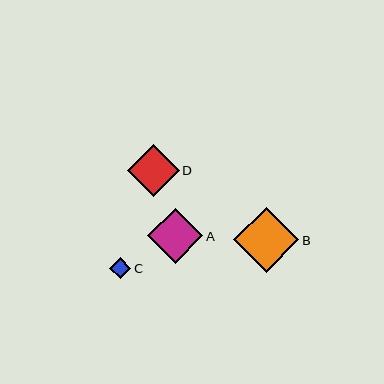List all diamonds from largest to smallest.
From largest to smallest: B, A, D, C.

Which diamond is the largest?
Diamond B is the largest with a size of approximately 65 pixels.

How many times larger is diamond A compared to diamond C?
Diamond A is approximately 2.6 times the size of diamond C.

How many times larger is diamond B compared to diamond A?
Diamond B is approximately 1.2 times the size of diamond A.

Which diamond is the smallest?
Diamond C is the smallest with a size of approximately 21 pixels.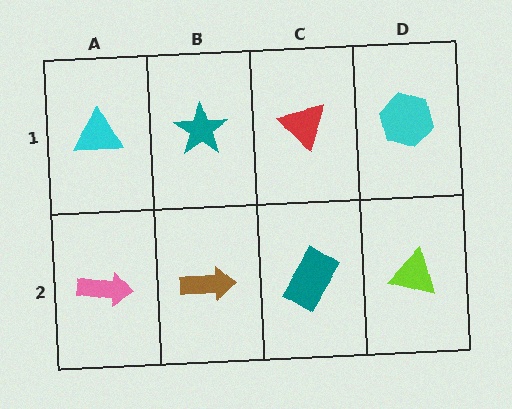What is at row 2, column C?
A teal rectangle.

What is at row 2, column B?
A brown arrow.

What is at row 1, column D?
A cyan hexagon.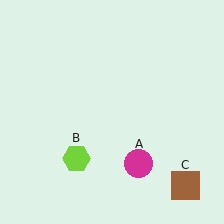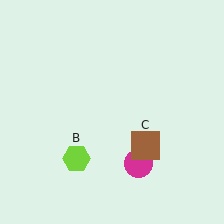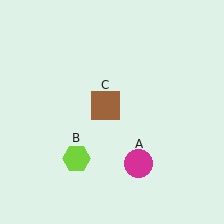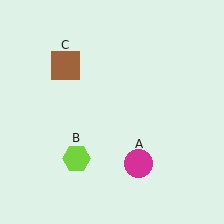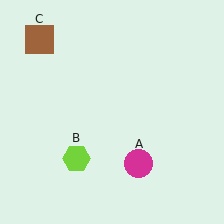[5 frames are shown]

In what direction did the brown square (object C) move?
The brown square (object C) moved up and to the left.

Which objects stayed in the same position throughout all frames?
Magenta circle (object A) and lime hexagon (object B) remained stationary.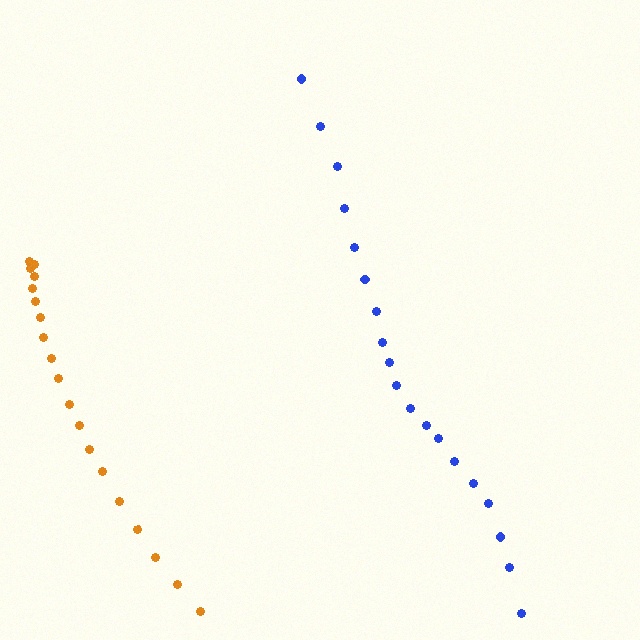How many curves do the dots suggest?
There are 2 distinct paths.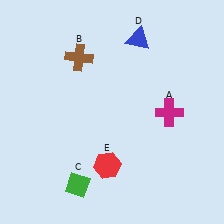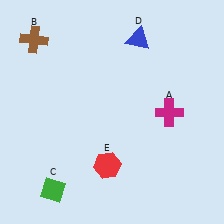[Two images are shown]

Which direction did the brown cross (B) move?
The brown cross (B) moved left.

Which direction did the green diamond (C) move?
The green diamond (C) moved left.